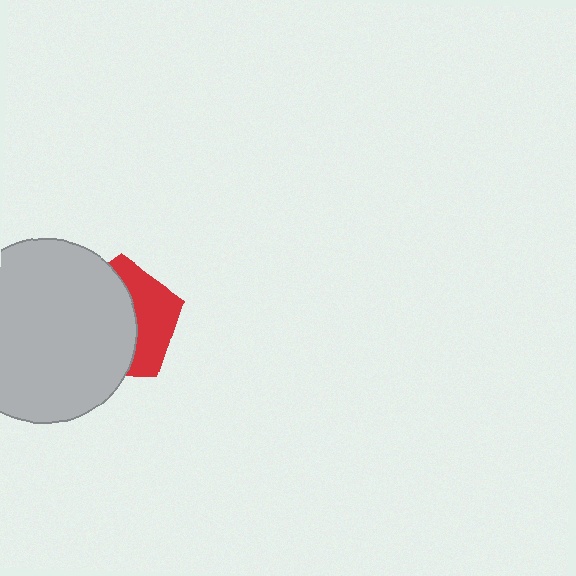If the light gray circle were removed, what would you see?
You would see the complete red pentagon.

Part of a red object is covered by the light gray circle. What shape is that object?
It is a pentagon.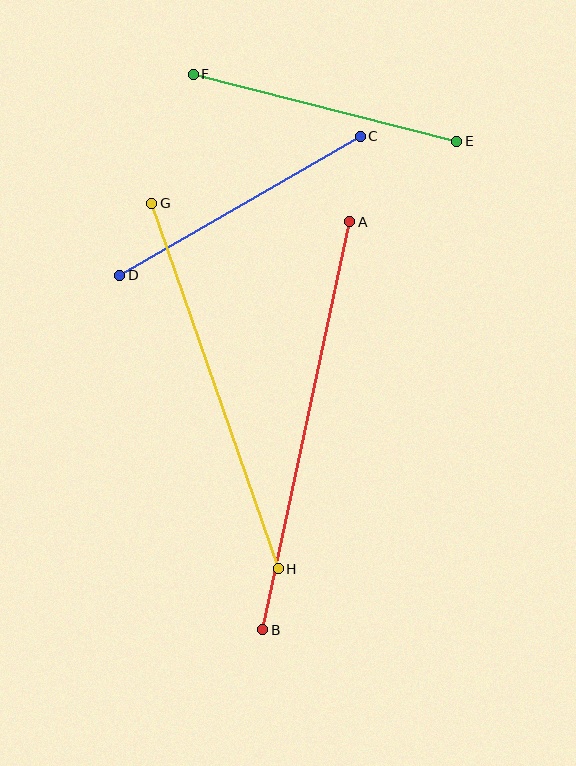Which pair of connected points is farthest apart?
Points A and B are farthest apart.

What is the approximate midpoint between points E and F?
The midpoint is at approximately (325, 108) pixels.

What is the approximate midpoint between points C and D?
The midpoint is at approximately (240, 206) pixels.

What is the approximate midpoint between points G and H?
The midpoint is at approximately (215, 386) pixels.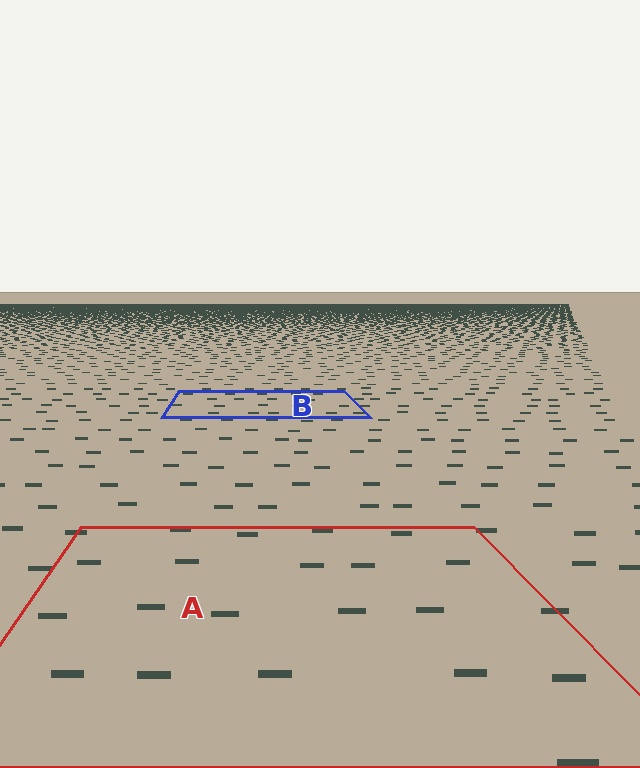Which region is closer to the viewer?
Region A is closer. The texture elements there are larger and more spread out.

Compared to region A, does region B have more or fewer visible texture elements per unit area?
Region B has more texture elements per unit area — they are packed more densely because it is farther away.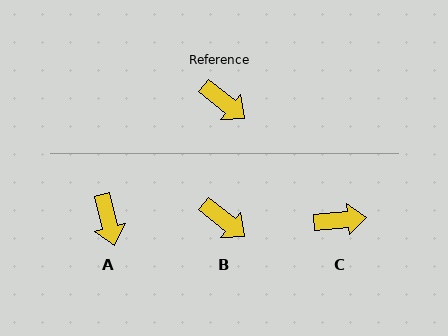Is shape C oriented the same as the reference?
No, it is off by about 44 degrees.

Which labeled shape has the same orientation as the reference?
B.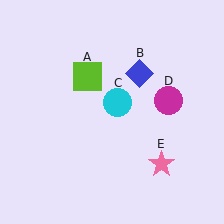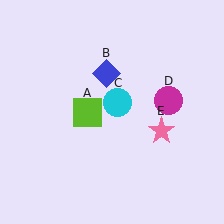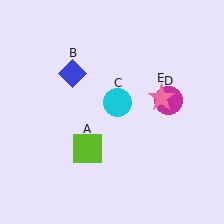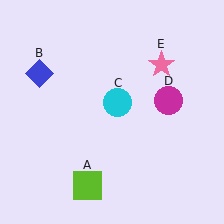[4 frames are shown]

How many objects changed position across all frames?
3 objects changed position: lime square (object A), blue diamond (object B), pink star (object E).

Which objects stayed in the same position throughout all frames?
Cyan circle (object C) and magenta circle (object D) remained stationary.